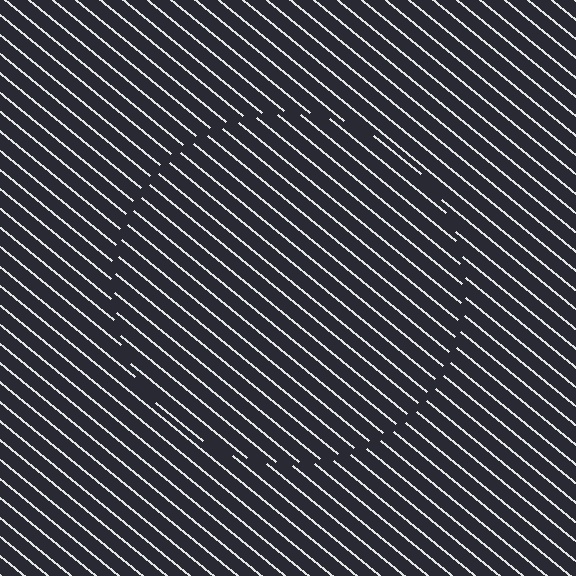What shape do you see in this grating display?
An illusory circle. The interior of the shape contains the same grating, shifted by half a period — the contour is defined by the phase discontinuity where line-ends from the inner and outer gratings abut.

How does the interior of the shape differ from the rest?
The interior of the shape contains the same grating, shifted by half a period — the contour is defined by the phase discontinuity where line-ends from the inner and outer gratings abut.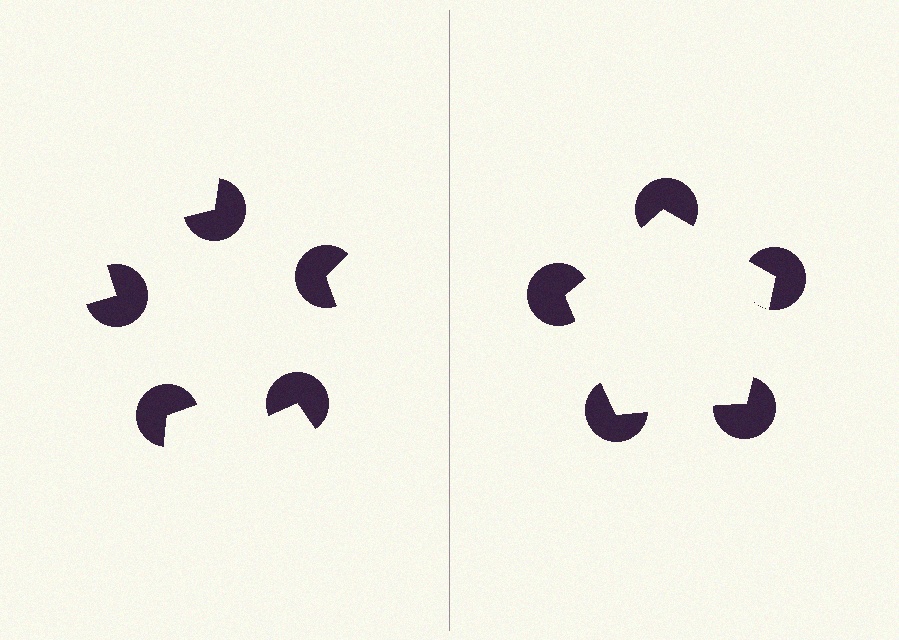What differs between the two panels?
The pac-man discs are positioned identically on both sides; only the wedge orientations differ. On the right they align to a pentagon; on the left they are misaligned.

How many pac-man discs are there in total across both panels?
10 — 5 on each side.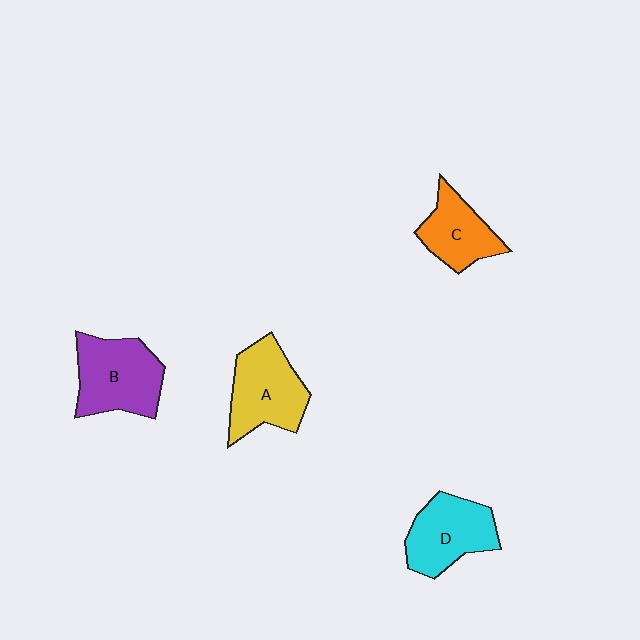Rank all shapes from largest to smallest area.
From largest to smallest: B (purple), A (yellow), D (cyan), C (orange).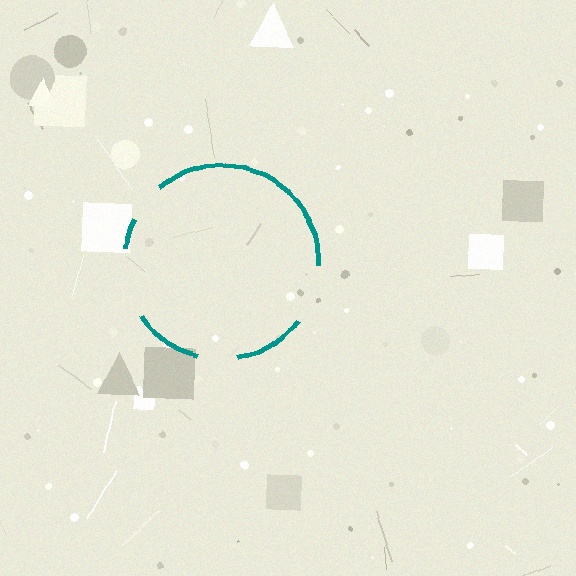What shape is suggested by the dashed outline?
The dashed outline suggests a circle.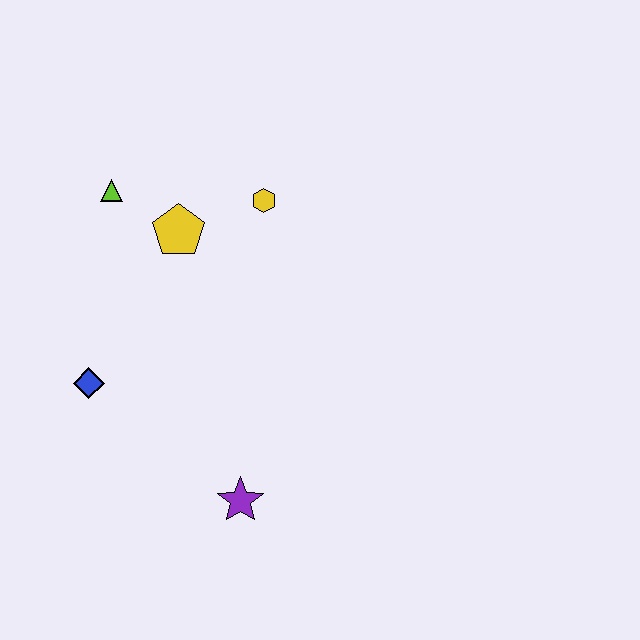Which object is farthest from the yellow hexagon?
The purple star is farthest from the yellow hexagon.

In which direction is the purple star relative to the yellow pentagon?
The purple star is below the yellow pentagon.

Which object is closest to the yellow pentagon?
The lime triangle is closest to the yellow pentagon.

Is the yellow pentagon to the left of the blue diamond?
No